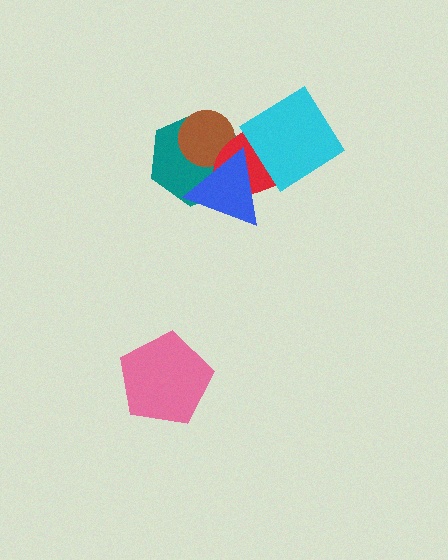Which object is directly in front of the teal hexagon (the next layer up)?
The brown circle is directly in front of the teal hexagon.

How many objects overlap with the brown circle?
3 objects overlap with the brown circle.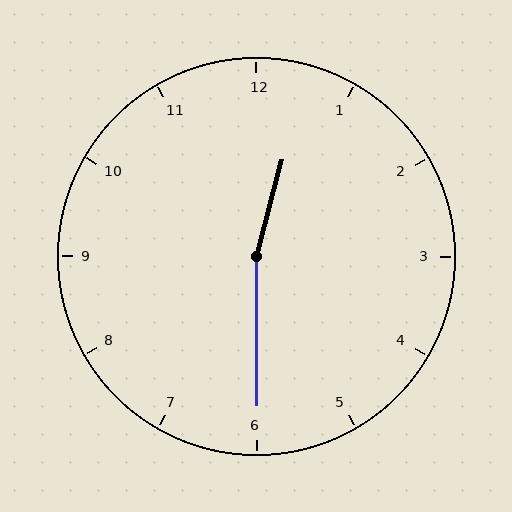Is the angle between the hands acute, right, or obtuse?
It is obtuse.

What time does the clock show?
12:30.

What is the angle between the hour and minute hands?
Approximately 165 degrees.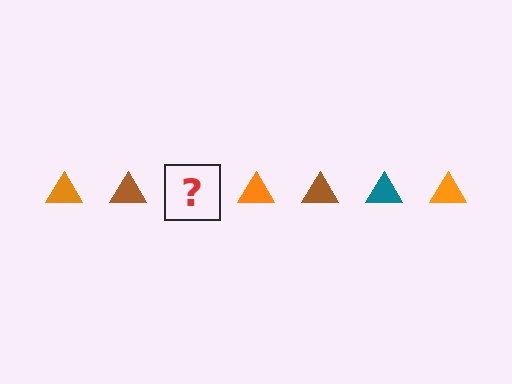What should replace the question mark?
The question mark should be replaced with a teal triangle.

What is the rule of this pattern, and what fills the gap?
The rule is that the pattern cycles through orange, brown, teal triangles. The gap should be filled with a teal triangle.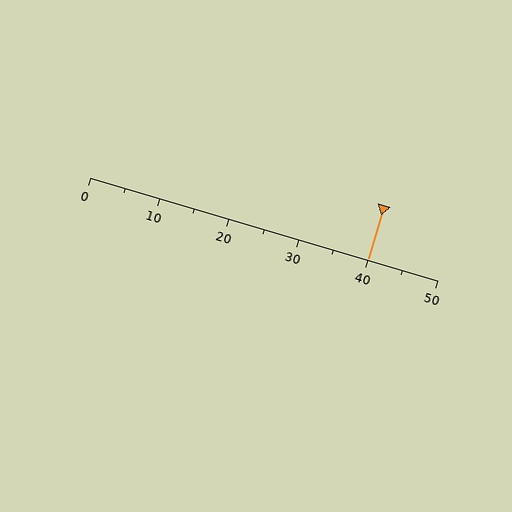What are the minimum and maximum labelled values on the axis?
The axis runs from 0 to 50.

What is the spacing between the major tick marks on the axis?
The major ticks are spaced 10 apart.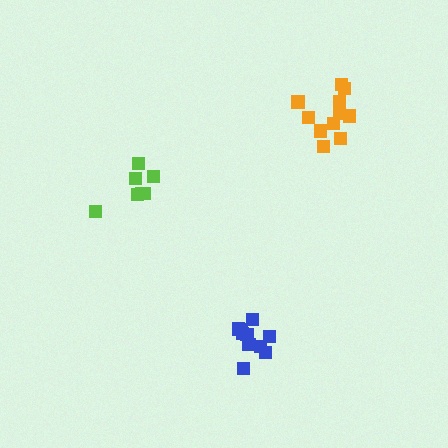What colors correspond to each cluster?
The clusters are colored: lime, orange, blue.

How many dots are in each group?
Group 1: 7 dots, Group 2: 11 dots, Group 3: 10 dots (28 total).